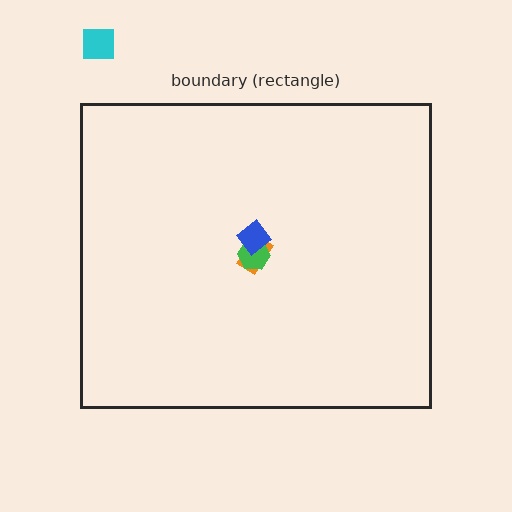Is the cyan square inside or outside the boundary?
Outside.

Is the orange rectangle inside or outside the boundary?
Inside.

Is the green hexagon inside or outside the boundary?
Inside.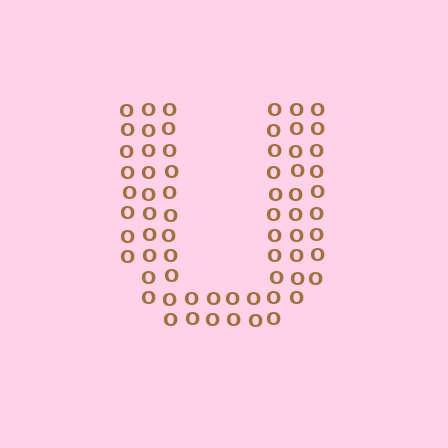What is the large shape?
The large shape is the letter U.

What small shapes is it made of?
It is made of small letter O's.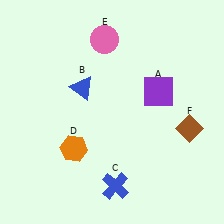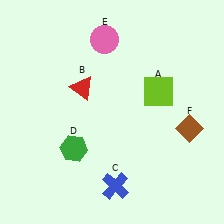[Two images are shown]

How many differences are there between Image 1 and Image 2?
There are 3 differences between the two images.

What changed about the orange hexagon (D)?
In Image 1, D is orange. In Image 2, it changed to green.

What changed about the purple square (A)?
In Image 1, A is purple. In Image 2, it changed to lime.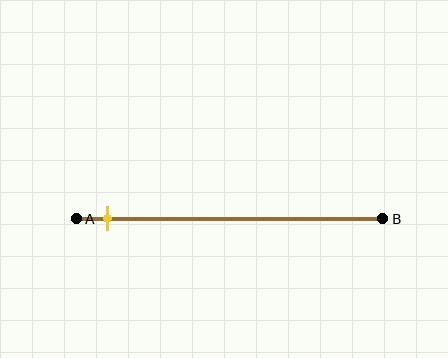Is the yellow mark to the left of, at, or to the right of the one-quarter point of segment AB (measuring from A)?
The yellow mark is to the left of the one-quarter point of segment AB.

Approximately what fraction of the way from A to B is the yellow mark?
The yellow mark is approximately 10% of the way from A to B.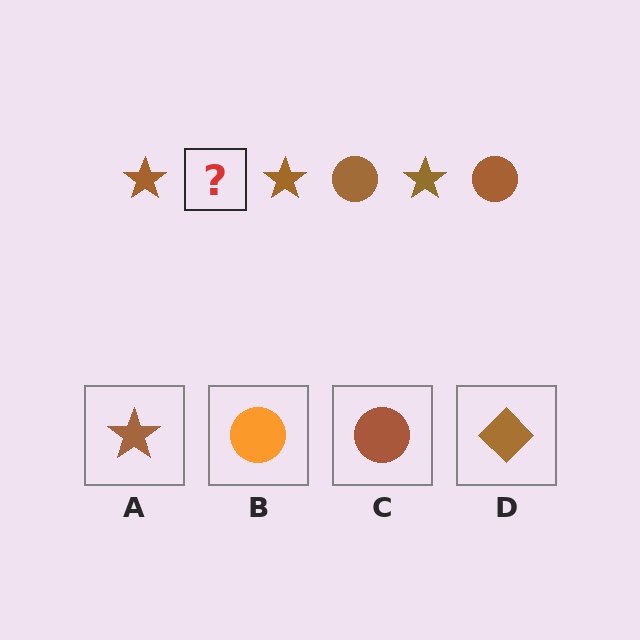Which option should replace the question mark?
Option C.